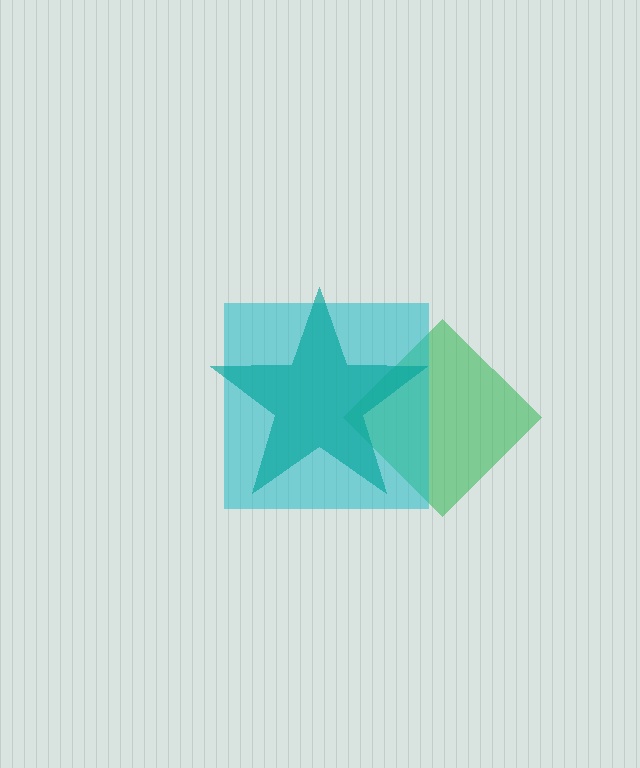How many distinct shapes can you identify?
There are 3 distinct shapes: a green diamond, a cyan square, a teal star.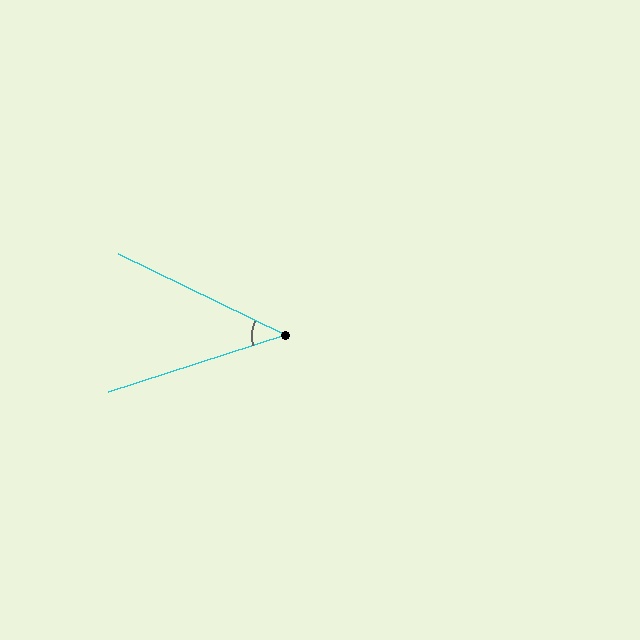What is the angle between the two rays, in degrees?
Approximately 44 degrees.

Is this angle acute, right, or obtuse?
It is acute.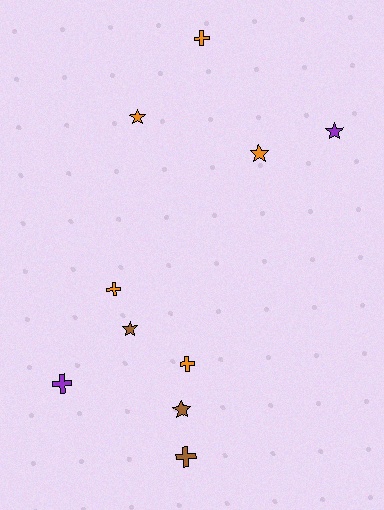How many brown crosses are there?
There is 1 brown cross.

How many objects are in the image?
There are 10 objects.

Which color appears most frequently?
Orange, with 5 objects.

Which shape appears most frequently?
Cross, with 5 objects.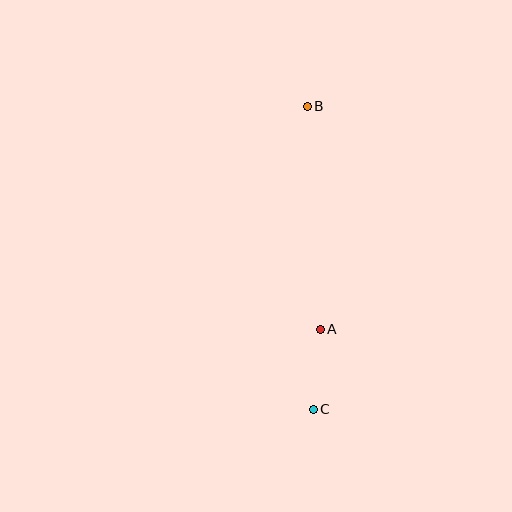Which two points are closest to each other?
Points A and C are closest to each other.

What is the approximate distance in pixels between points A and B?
The distance between A and B is approximately 223 pixels.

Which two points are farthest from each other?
Points B and C are farthest from each other.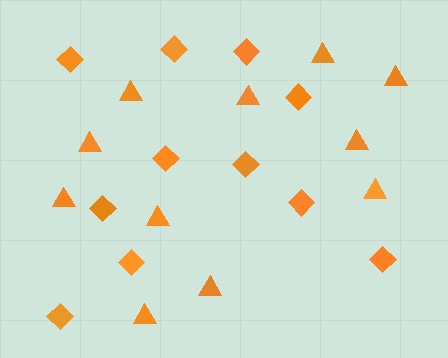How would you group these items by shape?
There are 2 groups: one group of diamonds (11) and one group of triangles (11).